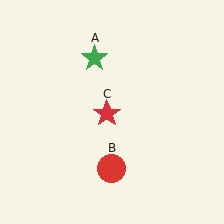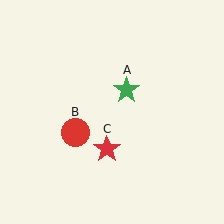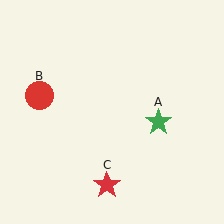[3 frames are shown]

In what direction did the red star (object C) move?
The red star (object C) moved down.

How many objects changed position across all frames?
3 objects changed position: green star (object A), red circle (object B), red star (object C).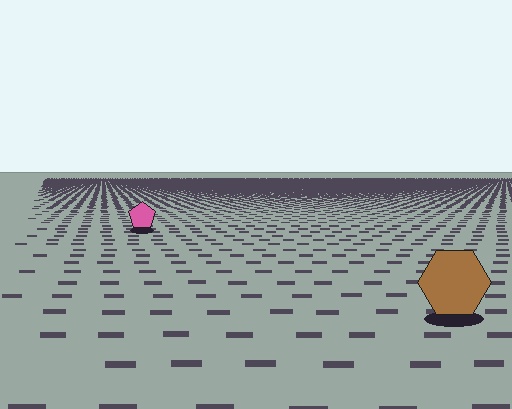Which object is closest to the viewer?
The brown hexagon is closest. The texture marks near it are larger and more spread out.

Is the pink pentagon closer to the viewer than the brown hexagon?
No. The brown hexagon is closer — you can tell from the texture gradient: the ground texture is coarser near it.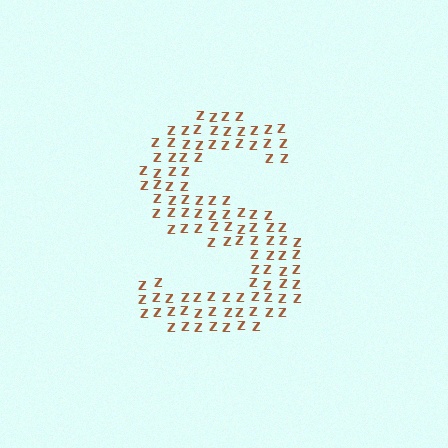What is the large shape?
The large shape is the letter S.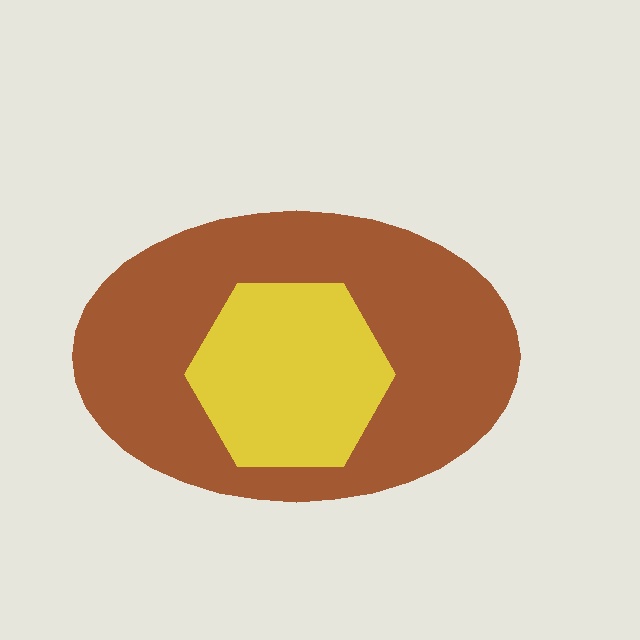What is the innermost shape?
The yellow hexagon.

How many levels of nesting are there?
2.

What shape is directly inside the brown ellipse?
The yellow hexagon.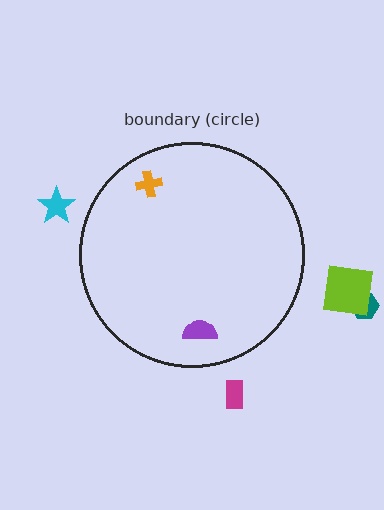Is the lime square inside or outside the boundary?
Outside.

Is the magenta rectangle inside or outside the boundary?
Outside.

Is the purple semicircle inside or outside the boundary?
Inside.